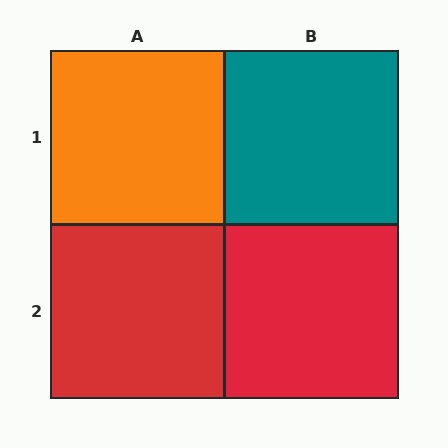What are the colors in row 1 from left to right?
Orange, teal.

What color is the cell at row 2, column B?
Red.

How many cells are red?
2 cells are red.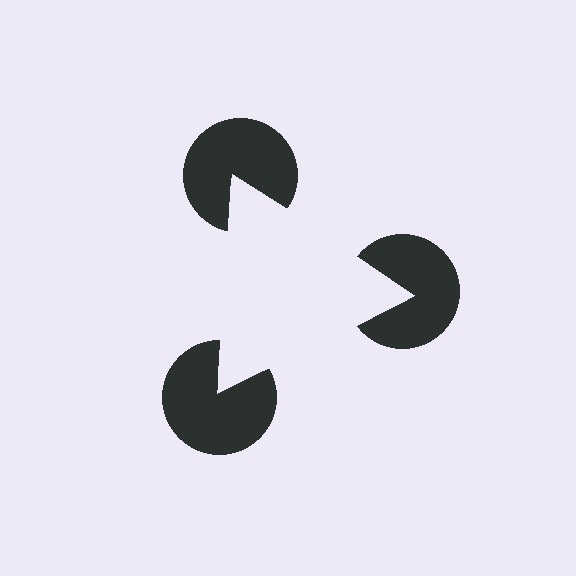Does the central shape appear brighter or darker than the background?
It typically appears slightly brighter than the background, even though no actual brightness change is drawn.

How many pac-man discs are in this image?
There are 3 — one at each vertex of the illusory triangle.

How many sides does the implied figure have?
3 sides.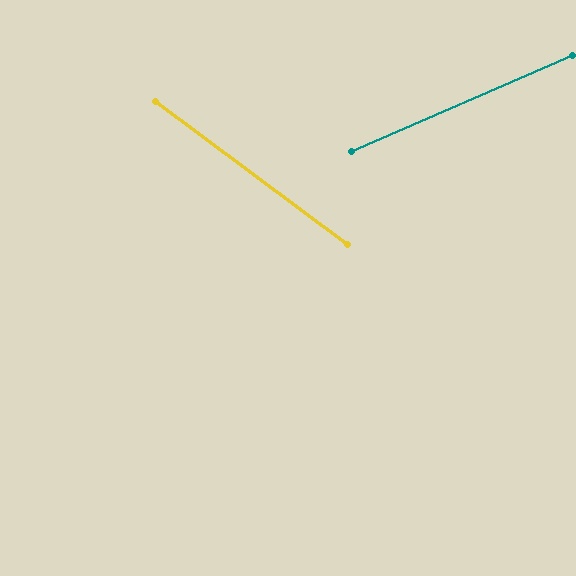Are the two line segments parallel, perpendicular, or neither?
Neither parallel nor perpendicular — they differ by about 60°.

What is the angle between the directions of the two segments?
Approximately 60 degrees.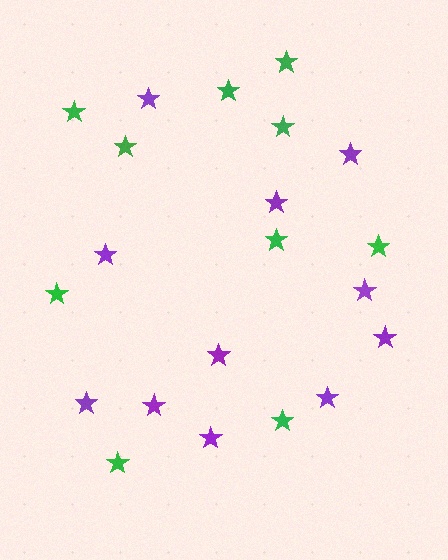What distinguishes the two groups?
There are 2 groups: one group of purple stars (11) and one group of green stars (10).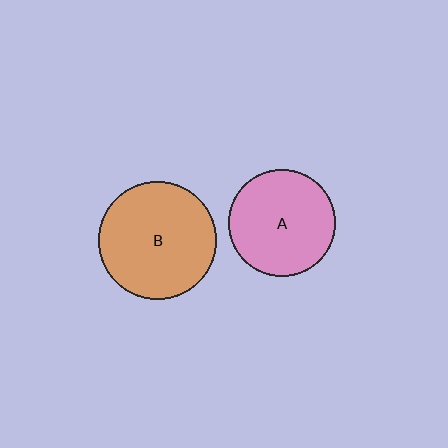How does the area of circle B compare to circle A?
Approximately 1.2 times.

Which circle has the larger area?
Circle B (orange).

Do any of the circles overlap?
No, none of the circles overlap.